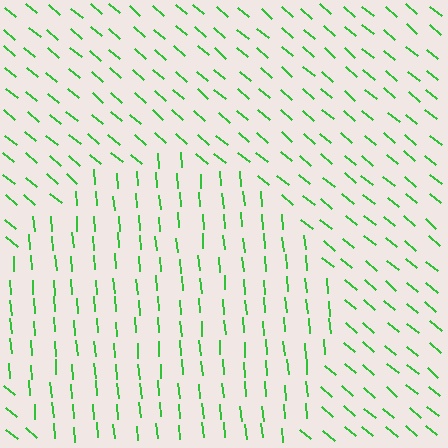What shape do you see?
I see a circle.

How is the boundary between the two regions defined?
The boundary is defined purely by a change in line orientation (approximately 45 degrees difference). All lines are the same color and thickness.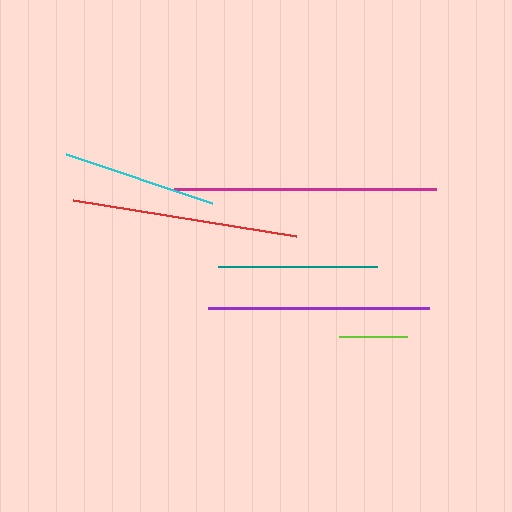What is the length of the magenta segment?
The magenta segment is approximately 262 pixels long.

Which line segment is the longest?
The magenta line is the longest at approximately 262 pixels.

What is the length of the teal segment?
The teal segment is approximately 159 pixels long.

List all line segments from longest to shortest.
From longest to shortest: magenta, red, purple, teal, cyan, lime.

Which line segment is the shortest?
The lime line is the shortest at approximately 67 pixels.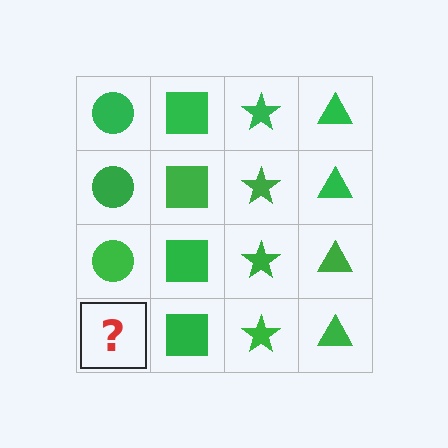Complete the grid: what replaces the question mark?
The question mark should be replaced with a green circle.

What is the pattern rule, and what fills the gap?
The rule is that each column has a consistent shape. The gap should be filled with a green circle.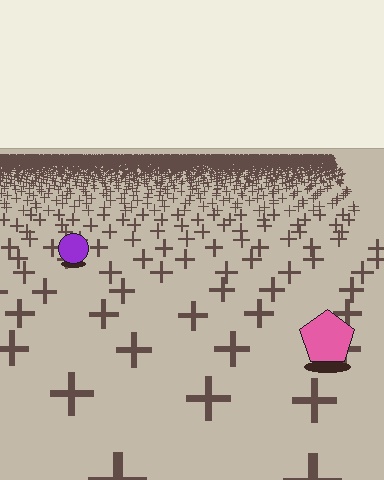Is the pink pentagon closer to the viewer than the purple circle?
Yes. The pink pentagon is closer — you can tell from the texture gradient: the ground texture is coarser near it.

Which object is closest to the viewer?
The pink pentagon is closest. The texture marks near it are larger and more spread out.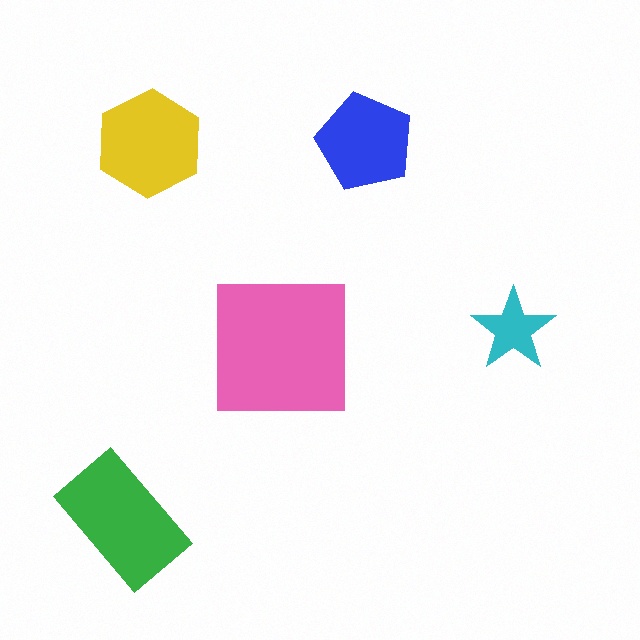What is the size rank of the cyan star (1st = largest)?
5th.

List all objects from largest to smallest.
The pink square, the green rectangle, the yellow hexagon, the blue pentagon, the cyan star.